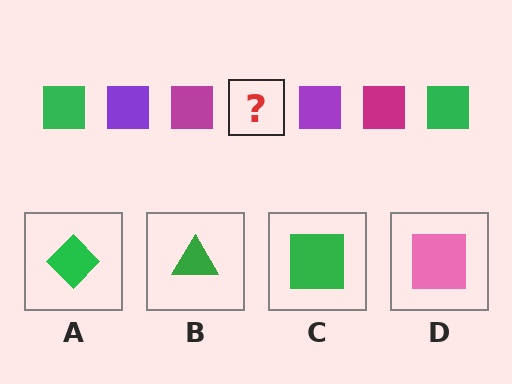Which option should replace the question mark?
Option C.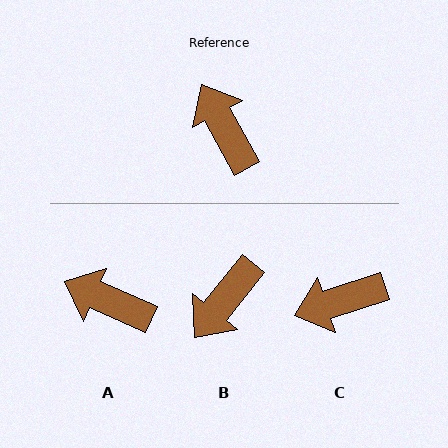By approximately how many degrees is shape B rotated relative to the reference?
Approximately 113 degrees counter-clockwise.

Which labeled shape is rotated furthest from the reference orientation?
B, about 113 degrees away.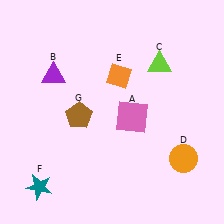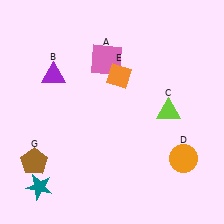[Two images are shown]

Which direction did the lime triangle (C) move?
The lime triangle (C) moved down.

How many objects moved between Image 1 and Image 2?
3 objects moved between the two images.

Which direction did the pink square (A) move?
The pink square (A) moved up.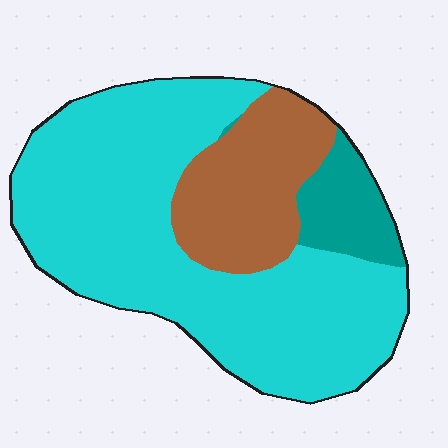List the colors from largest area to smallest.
From largest to smallest: cyan, brown, teal.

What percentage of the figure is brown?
Brown takes up about one fifth (1/5) of the figure.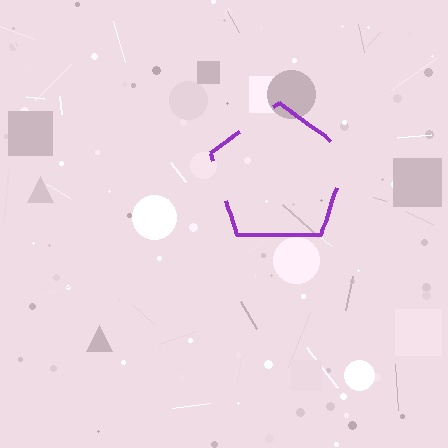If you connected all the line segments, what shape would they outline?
They would outline a pentagon.